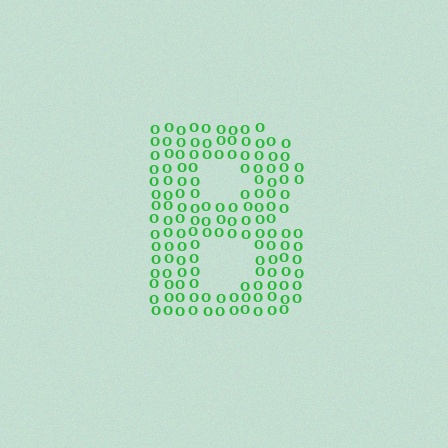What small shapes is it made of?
It is made of small letter O's.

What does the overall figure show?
The overall figure shows the letter B.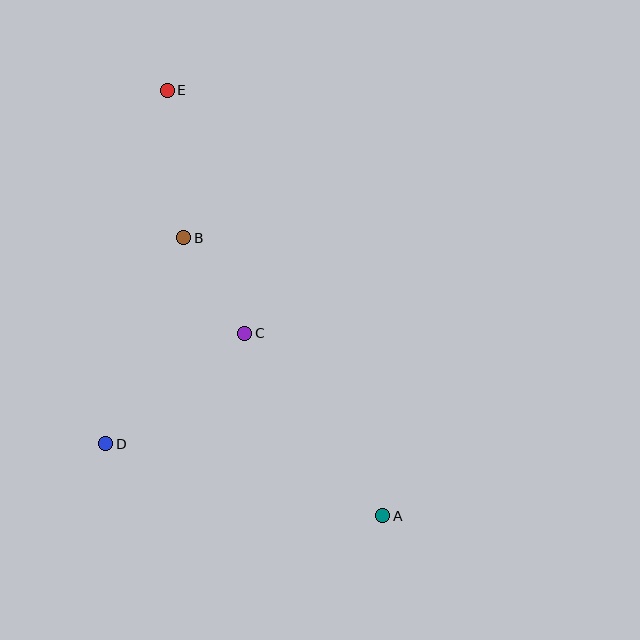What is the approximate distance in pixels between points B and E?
The distance between B and E is approximately 148 pixels.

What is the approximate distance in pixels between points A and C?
The distance between A and C is approximately 229 pixels.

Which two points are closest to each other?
Points B and C are closest to each other.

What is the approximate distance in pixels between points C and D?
The distance between C and D is approximately 178 pixels.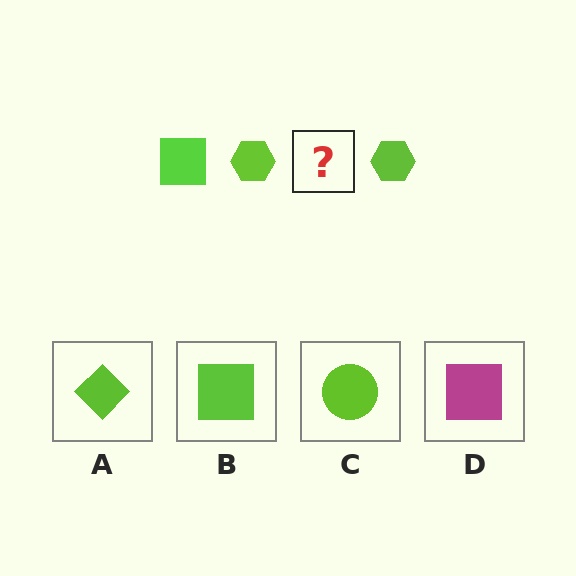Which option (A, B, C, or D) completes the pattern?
B.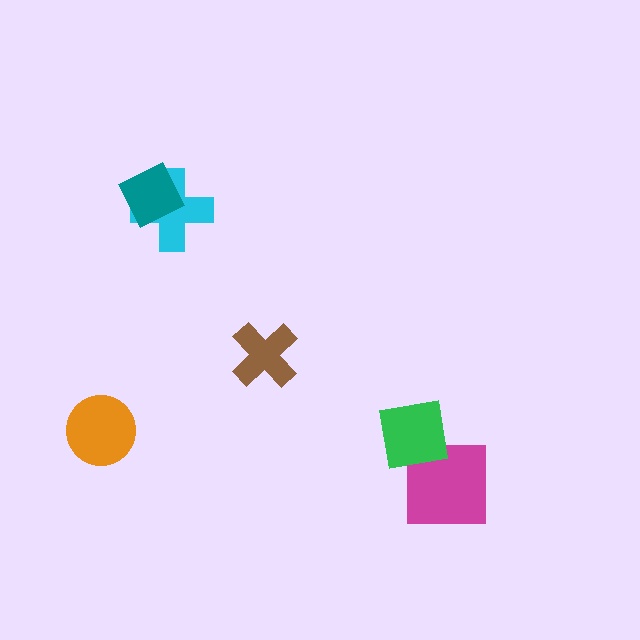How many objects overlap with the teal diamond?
1 object overlaps with the teal diamond.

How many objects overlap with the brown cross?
0 objects overlap with the brown cross.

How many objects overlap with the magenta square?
1 object overlaps with the magenta square.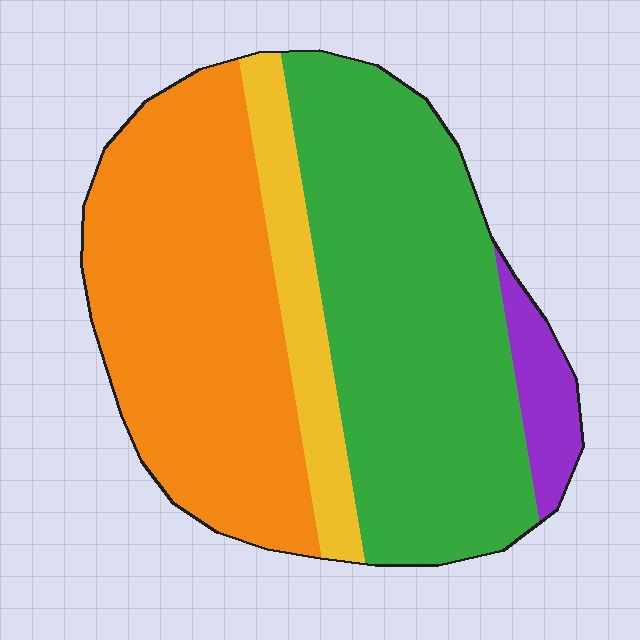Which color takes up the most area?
Green, at roughly 45%.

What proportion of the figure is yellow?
Yellow covers around 10% of the figure.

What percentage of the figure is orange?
Orange covers around 40% of the figure.